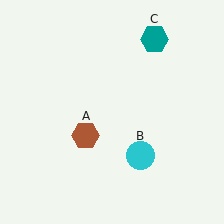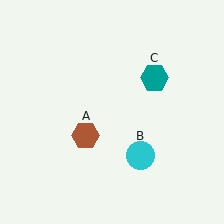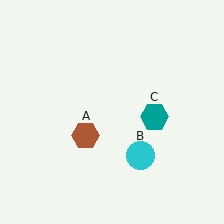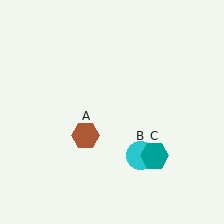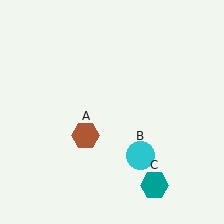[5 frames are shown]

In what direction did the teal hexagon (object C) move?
The teal hexagon (object C) moved down.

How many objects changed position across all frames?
1 object changed position: teal hexagon (object C).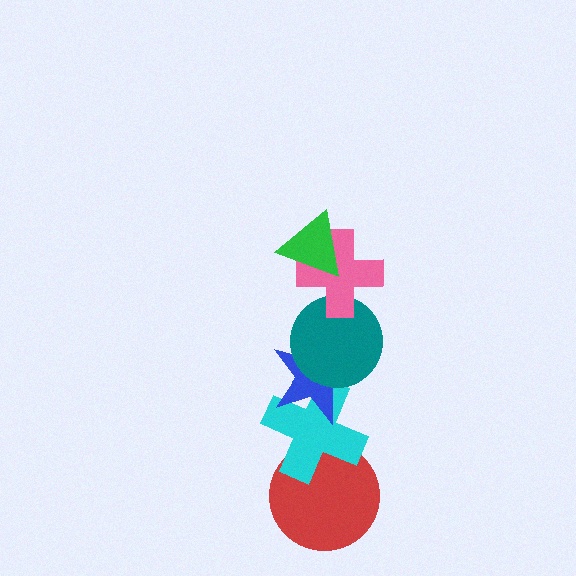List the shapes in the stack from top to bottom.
From top to bottom: the green triangle, the pink cross, the teal circle, the blue star, the cyan cross, the red circle.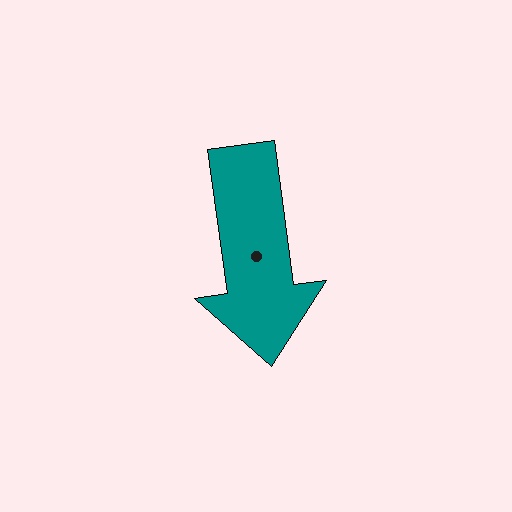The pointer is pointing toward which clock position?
Roughly 6 o'clock.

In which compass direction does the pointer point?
South.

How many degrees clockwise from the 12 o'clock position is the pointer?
Approximately 172 degrees.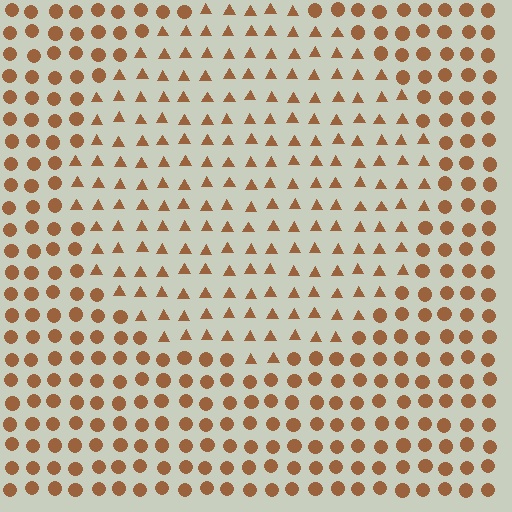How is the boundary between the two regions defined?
The boundary is defined by a change in element shape: triangles inside vs. circles outside. All elements share the same color and spacing.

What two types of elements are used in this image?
The image uses triangles inside the circle region and circles outside it.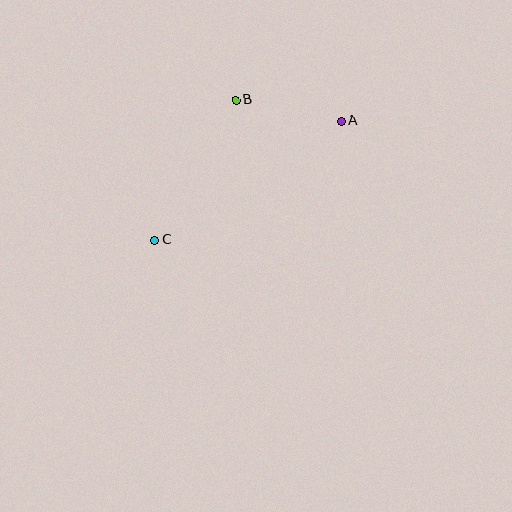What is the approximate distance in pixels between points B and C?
The distance between B and C is approximately 162 pixels.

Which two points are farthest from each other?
Points A and C are farthest from each other.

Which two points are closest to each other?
Points A and B are closest to each other.